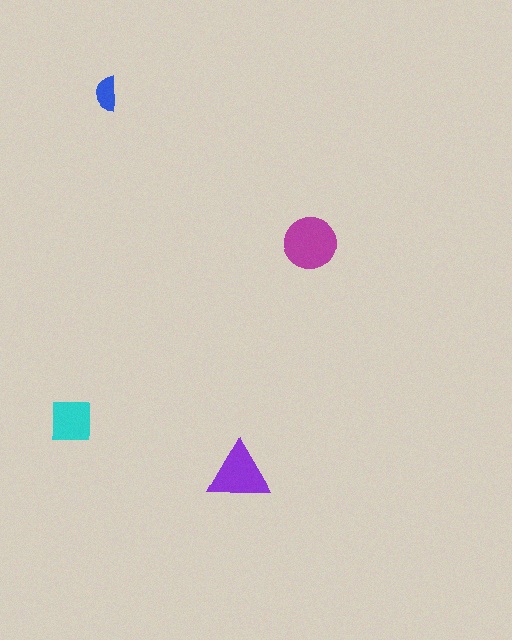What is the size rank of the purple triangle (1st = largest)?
2nd.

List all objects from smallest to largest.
The blue semicircle, the cyan square, the purple triangle, the magenta circle.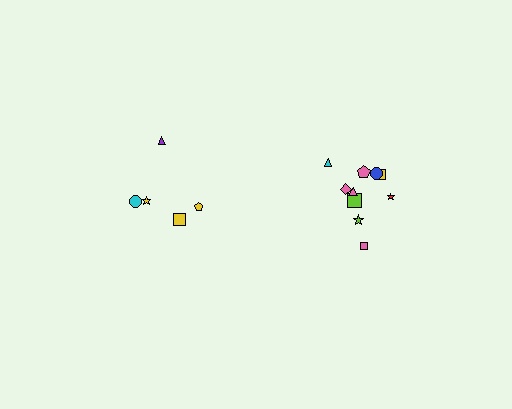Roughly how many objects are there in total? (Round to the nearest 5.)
Roughly 15 objects in total.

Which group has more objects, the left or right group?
The right group.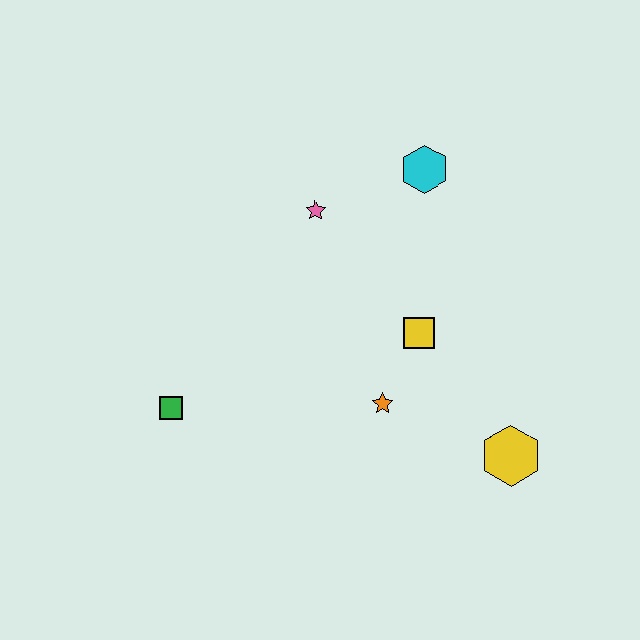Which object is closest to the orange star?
The yellow square is closest to the orange star.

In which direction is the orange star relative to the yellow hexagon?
The orange star is to the left of the yellow hexagon.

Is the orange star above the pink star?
No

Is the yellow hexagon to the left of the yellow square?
No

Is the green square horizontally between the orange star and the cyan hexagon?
No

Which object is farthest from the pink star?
The yellow hexagon is farthest from the pink star.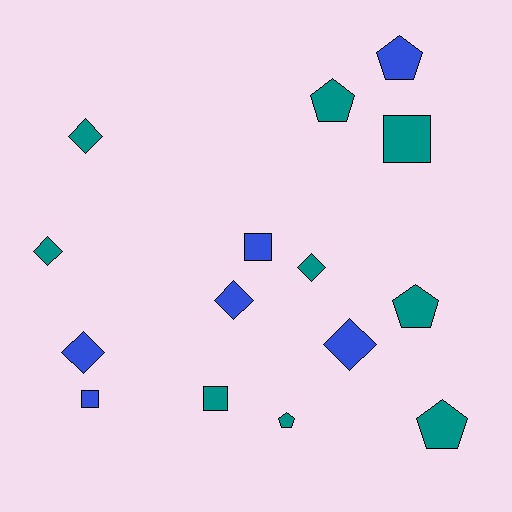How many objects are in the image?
There are 15 objects.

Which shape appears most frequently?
Diamond, with 6 objects.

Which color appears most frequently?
Teal, with 9 objects.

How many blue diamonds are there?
There are 3 blue diamonds.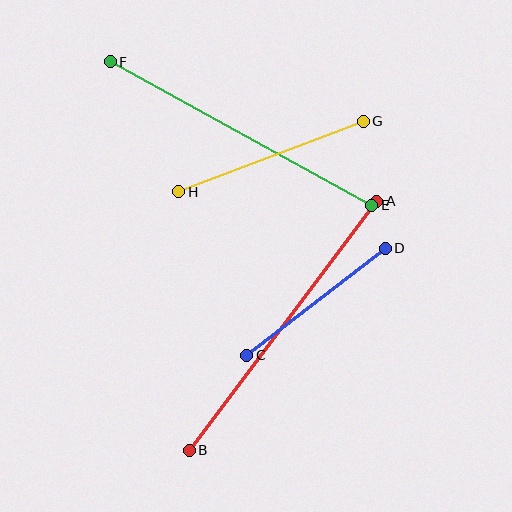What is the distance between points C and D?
The distance is approximately 175 pixels.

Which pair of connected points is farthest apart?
Points A and B are farthest apart.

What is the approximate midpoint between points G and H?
The midpoint is at approximately (271, 156) pixels.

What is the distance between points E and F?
The distance is approximately 298 pixels.